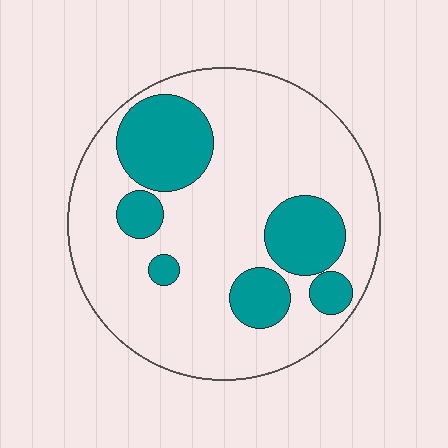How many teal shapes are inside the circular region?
6.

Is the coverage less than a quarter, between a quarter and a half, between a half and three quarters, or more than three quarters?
Between a quarter and a half.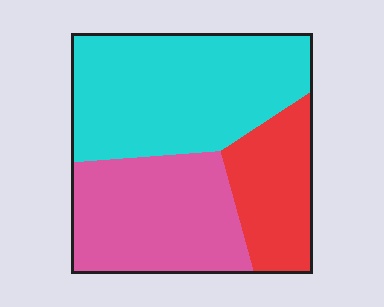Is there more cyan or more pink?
Cyan.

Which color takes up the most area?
Cyan, at roughly 45%.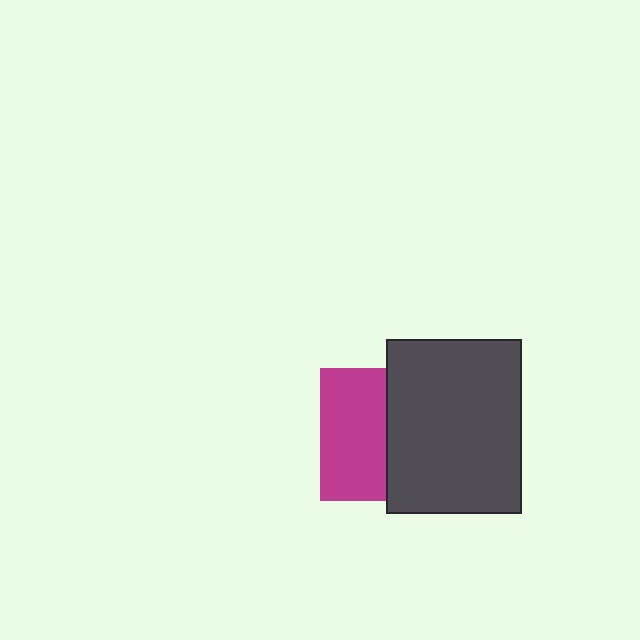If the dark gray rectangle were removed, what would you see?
You would see the complete magenta square.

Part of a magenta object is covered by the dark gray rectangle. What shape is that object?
It is a square.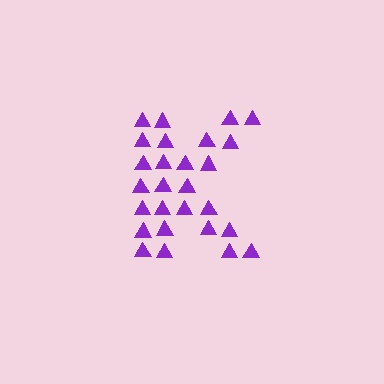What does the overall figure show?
The overall figure shows the letter K.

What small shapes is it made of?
It is made of small triangles.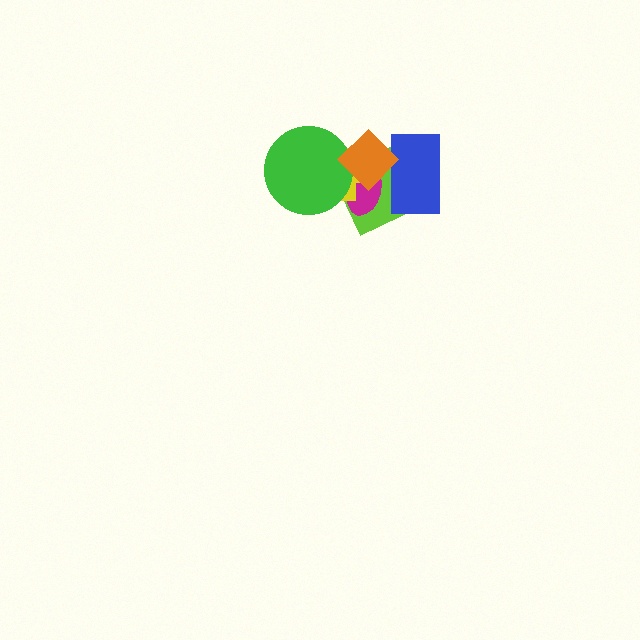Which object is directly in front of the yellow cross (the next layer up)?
The green circle is directly in front of the yellow cross.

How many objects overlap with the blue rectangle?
3 objects overlap with the blue rectangle.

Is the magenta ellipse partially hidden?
Yes, it is partially covered by another shape.